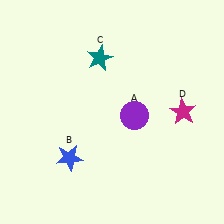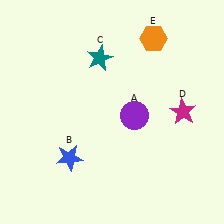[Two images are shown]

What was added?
An orange hexagon (E) was added in Image 2.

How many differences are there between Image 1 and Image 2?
There is 1 difference between the two images.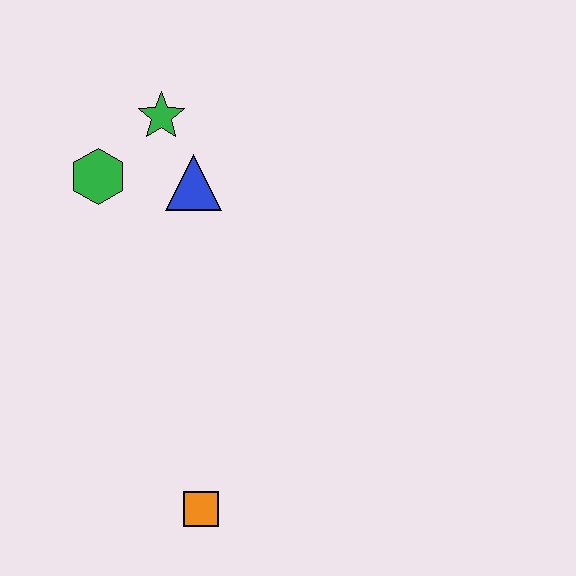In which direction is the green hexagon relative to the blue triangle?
The green hexagon is to the left of the blue triangle.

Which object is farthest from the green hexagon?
The orange square is farthest from the green hexagon.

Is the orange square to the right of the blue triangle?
Yes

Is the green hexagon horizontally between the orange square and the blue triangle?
No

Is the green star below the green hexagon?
No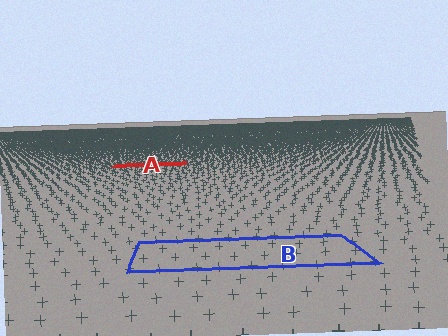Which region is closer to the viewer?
Region B is closer. The texture elements there are larger and more spread out.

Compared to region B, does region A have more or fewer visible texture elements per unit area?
Region A has more texture elements per unit area — they are packed more densely because it is farther away.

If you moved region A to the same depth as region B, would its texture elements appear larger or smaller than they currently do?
They would appear larger. At a closer depth, the same texture elements are projected at a bigger on-screen size.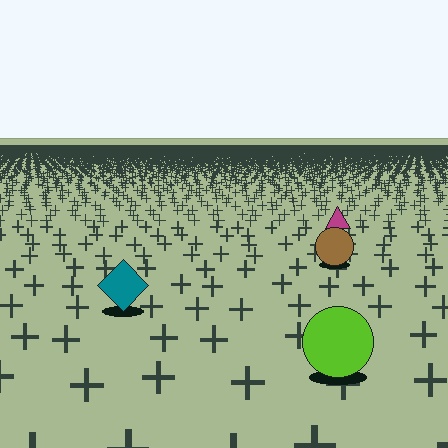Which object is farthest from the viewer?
The magenta triangle is farthest from the viewer. It appears smaller and the ground texture around it is denser.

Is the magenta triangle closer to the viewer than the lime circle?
No. The lime circle is closer — you can tell from the texture gradient: the ground texture is coarser near it.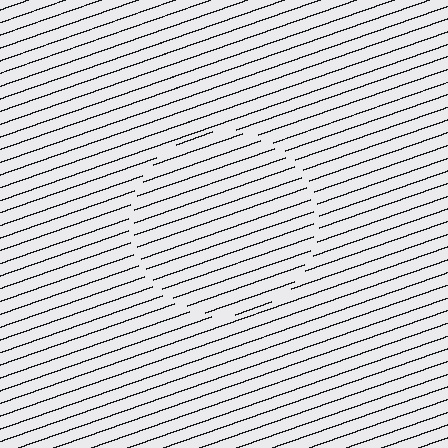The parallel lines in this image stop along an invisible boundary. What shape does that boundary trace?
An illusory circle. The interior of the shape contains the same grating, shifted by half a period — the contour is defined by the phase discontinuity where line-ends from the inner and outer gratings abut.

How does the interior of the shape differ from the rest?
The interior of the shape contains the same grating, shifted by half a period — the contour is defined by the phase discontinuity where line-ends from the inner and outer gratings abut.